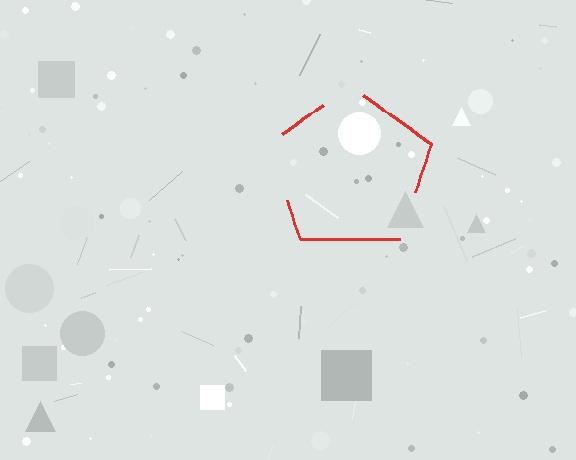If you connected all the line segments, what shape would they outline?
They would outline a pentagon.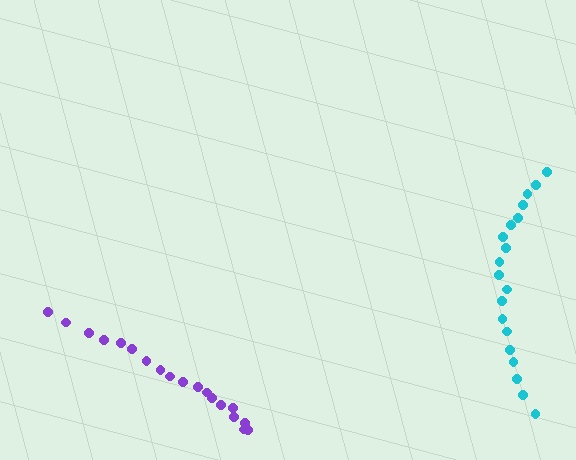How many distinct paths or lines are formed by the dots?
There are 2 distinct paths.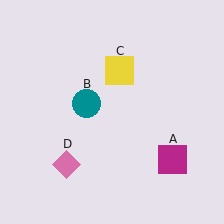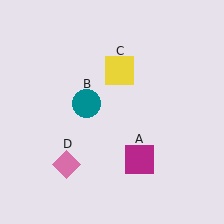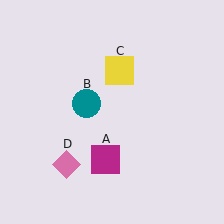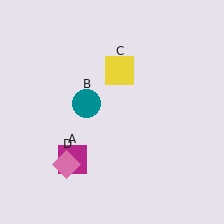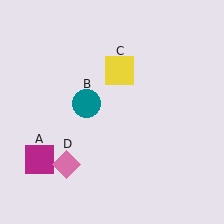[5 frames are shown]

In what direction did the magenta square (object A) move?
The magenta square (object A) moved left.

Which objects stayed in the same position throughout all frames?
Teal circle (object B) and yellow square (object C) and pink diamond (object D) remained stationary.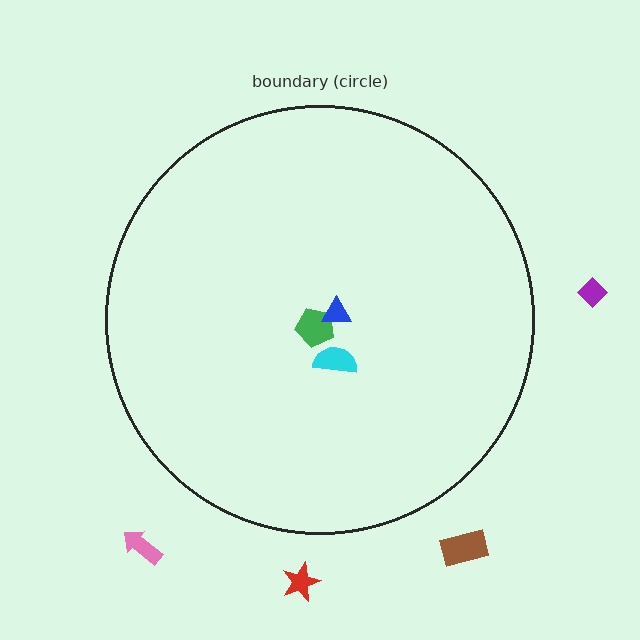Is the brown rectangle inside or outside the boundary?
Outside.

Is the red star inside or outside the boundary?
Outside.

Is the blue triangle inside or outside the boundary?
Inside.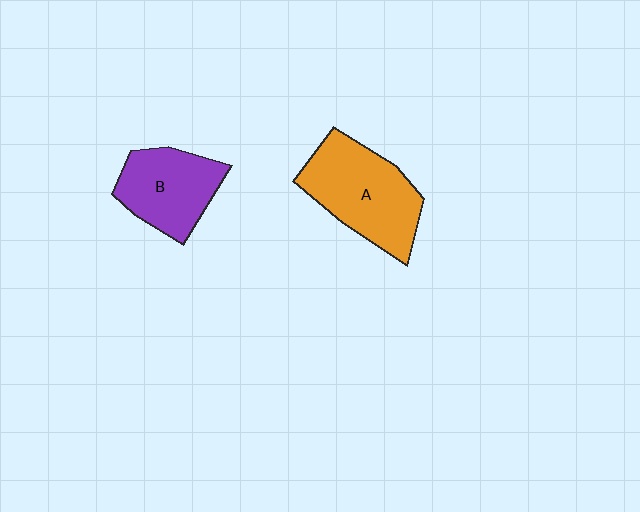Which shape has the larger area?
Shape A (orange).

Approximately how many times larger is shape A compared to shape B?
Approximately 1.3 times.